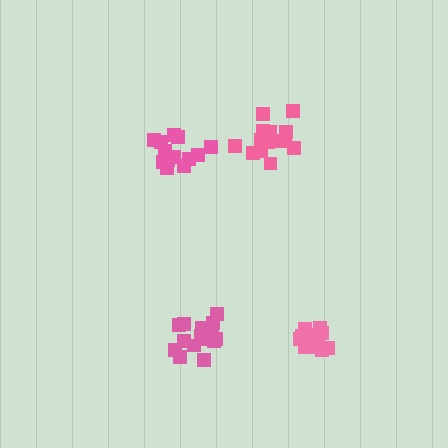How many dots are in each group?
Group 1: 13 dots, Group 2: 13 dots, Group 3: 15 dots, Group 4: 15 dots (56 total).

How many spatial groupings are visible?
There are 4 spatial groupings.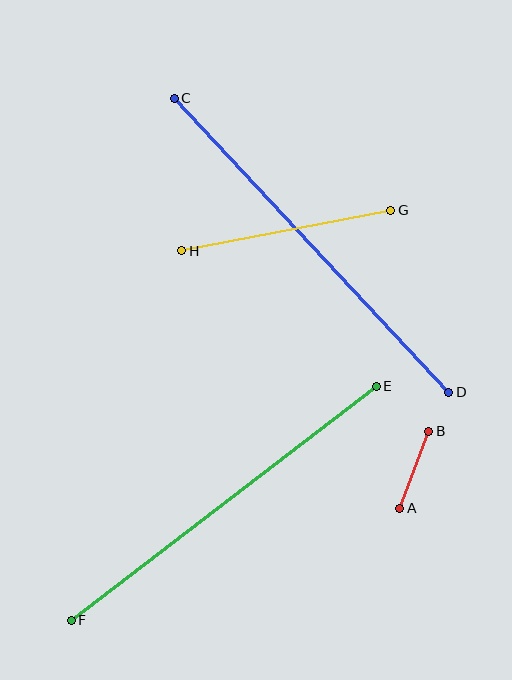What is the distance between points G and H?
The distance is approximately 213 pixels.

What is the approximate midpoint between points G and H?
The midpoint is at approximately (286, 231) pixels.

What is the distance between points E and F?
The distance is approximately 385 pixels.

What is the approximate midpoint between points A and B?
The midpoint is at approximately (414, 470) pixels.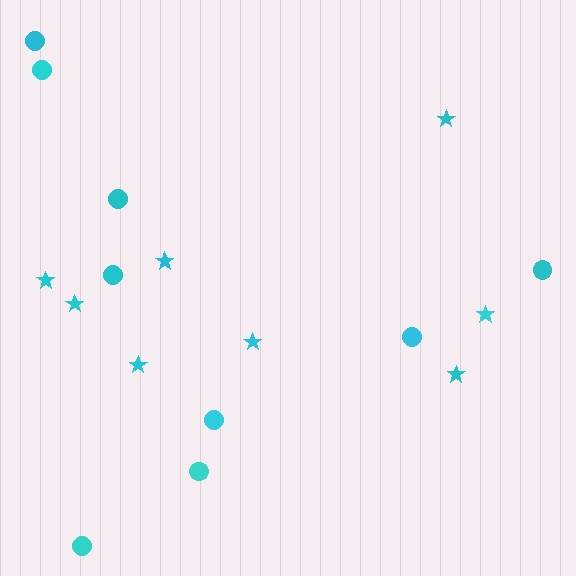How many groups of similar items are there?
There are 2 groups: one group of circles (9) and one group of stars (8).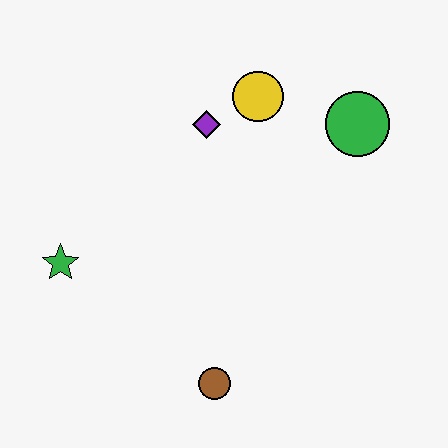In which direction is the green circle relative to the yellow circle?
The green circle is to the right of the yellow circle.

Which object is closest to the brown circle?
The green star is closest to the brown circle.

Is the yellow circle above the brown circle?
Yes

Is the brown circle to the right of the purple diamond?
Yes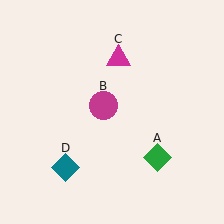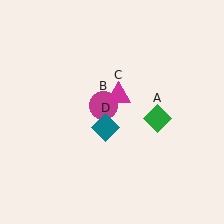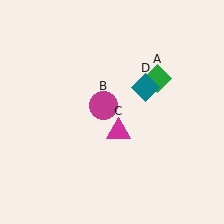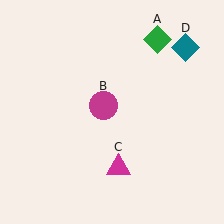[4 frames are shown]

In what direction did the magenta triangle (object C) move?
The magenta triangle (object C) moved down.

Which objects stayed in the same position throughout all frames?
Magenta circle (object B) remained stationary.